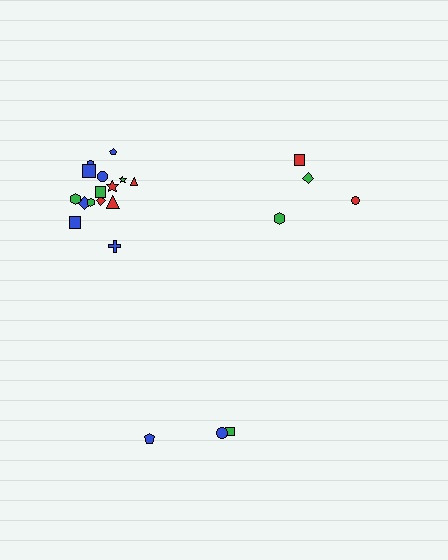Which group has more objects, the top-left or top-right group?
The top-left group.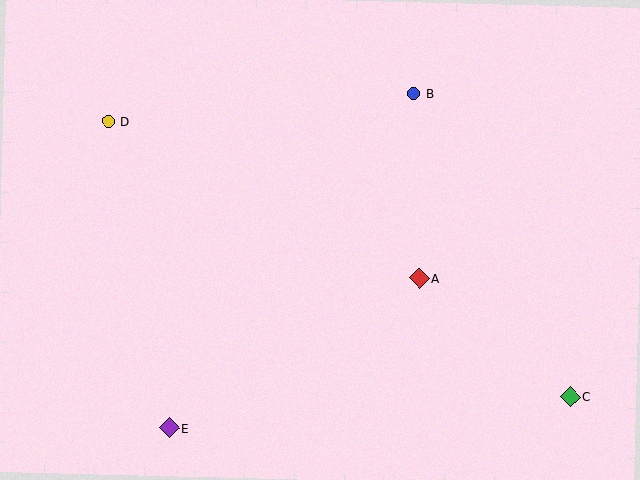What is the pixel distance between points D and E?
The distance between D and E is 313 pixels.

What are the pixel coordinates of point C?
Point C is at (570, 397).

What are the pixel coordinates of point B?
Point B is at (413, 94).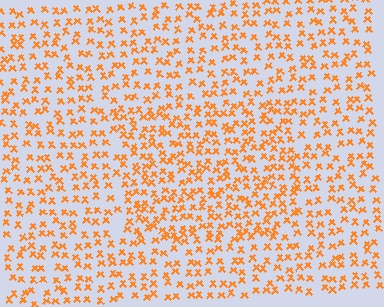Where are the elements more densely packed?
The elements are more densely packed inside the rectangle boundary.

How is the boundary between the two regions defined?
The boundary is defined by a change in element density (approximately 1.4x ratio). All elements are the same color, size, and shape.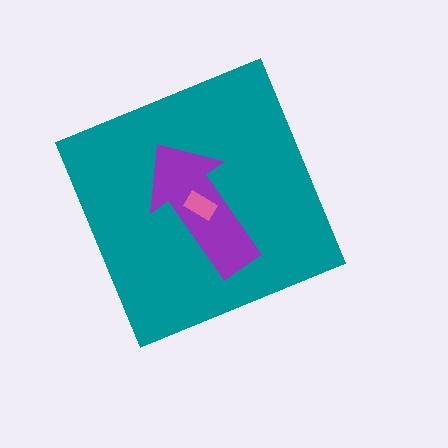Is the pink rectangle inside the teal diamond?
Yes.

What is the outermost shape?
The teal diamond.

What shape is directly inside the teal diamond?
The purple arrow.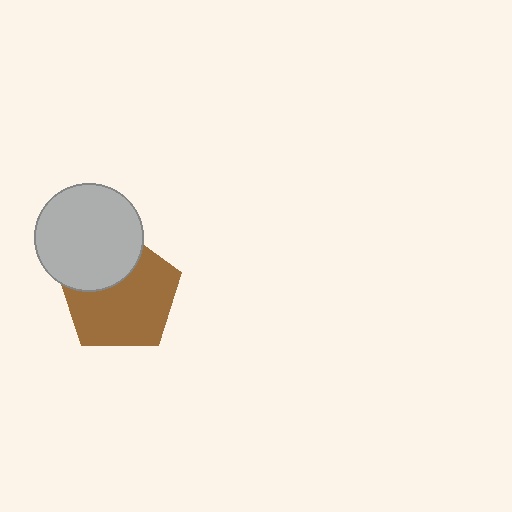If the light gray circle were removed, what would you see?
You would see the complete brown pentagon.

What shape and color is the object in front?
The object in front is a light gray circle.